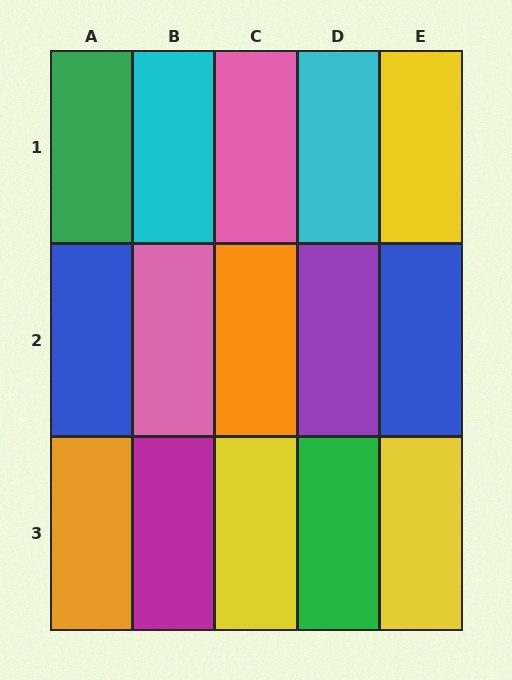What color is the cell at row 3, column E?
Yellow.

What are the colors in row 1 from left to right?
Green, cyan, pink, cyan, yellow.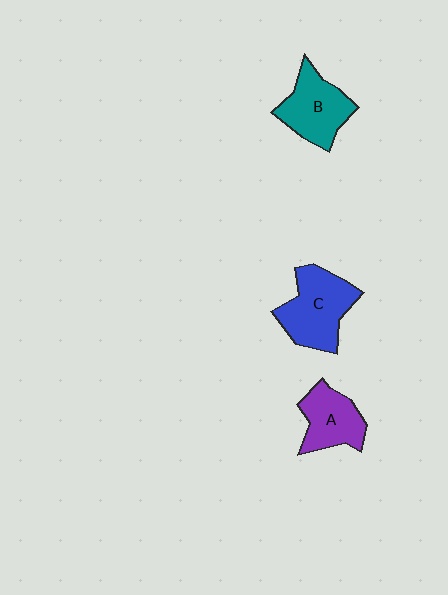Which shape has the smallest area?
Shape A (purple).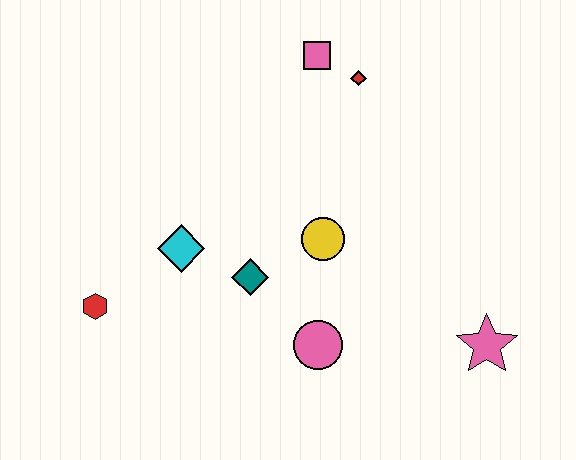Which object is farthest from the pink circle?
The pink square is farthest from the pink circle.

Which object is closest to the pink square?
The red diamond is closest to the pink square.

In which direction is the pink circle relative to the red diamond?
The pink circle is below the red diamond.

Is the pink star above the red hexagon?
No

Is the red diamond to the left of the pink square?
No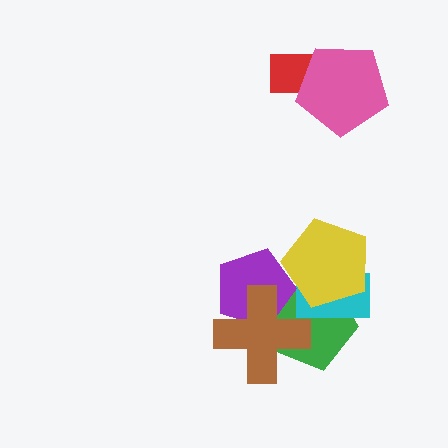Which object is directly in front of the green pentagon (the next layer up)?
The cyan rectangle is directly in front of the green pentagon.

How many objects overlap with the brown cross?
2 objects overlap with the brown cross.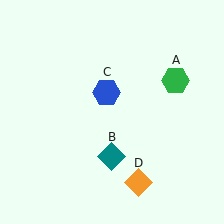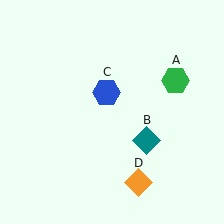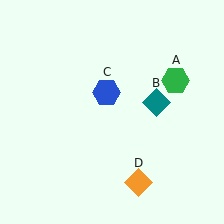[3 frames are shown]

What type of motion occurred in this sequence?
The teal diamond (object B) rotated counterclockwise around the center of the scene.